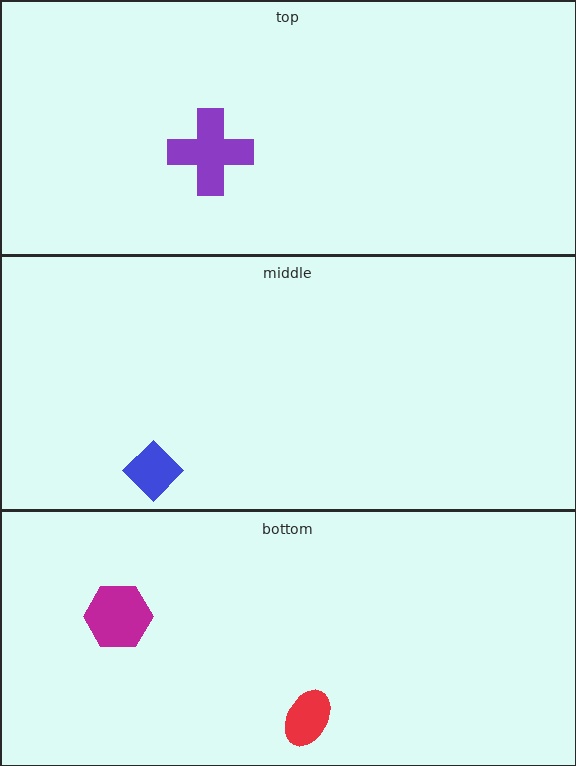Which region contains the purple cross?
The top region.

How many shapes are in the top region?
1.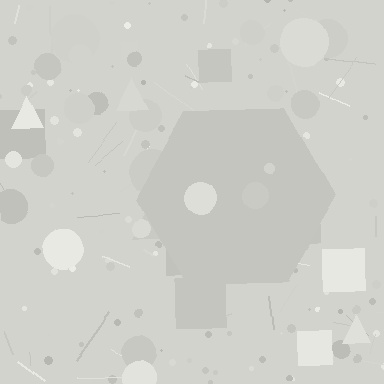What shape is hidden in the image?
A hexagon is hidden in the image.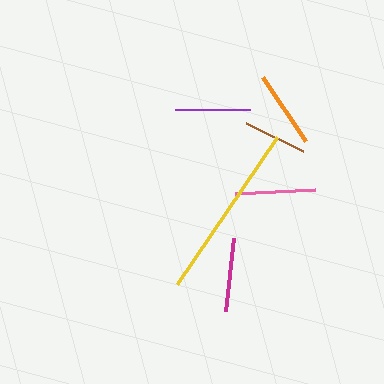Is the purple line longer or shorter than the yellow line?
The yellow line is longer than the purple line.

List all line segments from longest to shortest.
From longest to shortest: yellow, pink, orange, purple, magenta, brown.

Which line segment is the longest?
The yellow line is the longest at approximately 178 pixels.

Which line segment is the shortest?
The brown line is the shortest at approximately 64 pixels.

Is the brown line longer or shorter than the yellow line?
The yellow line is longer than the brown line.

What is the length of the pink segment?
The pink segment is approximately 80 pixels long.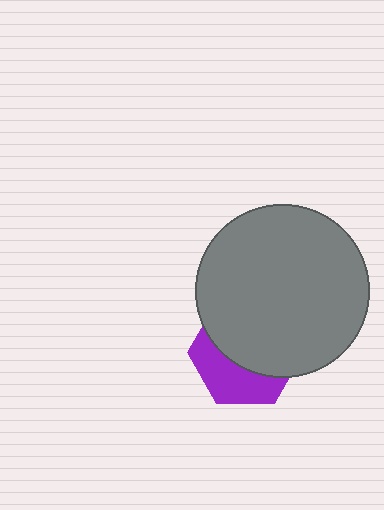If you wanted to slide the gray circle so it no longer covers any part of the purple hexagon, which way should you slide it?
Slide it up — that is the most direct way to separate the two shapes.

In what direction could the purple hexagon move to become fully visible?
The purple hexagon could move down. That would shift it out from behind the gray circle entirely.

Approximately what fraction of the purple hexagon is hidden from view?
Roughly 61% of the purple hexagon is hidden behind the gray circle.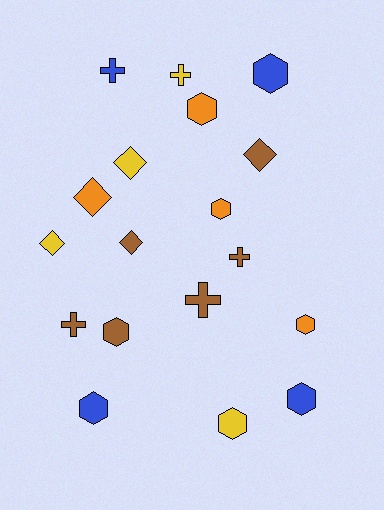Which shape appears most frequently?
Hexagon, with 8 objects.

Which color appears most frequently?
Brown, with 6 objects.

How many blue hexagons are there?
There are 3 blue hexagons.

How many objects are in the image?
There are 18 objects.